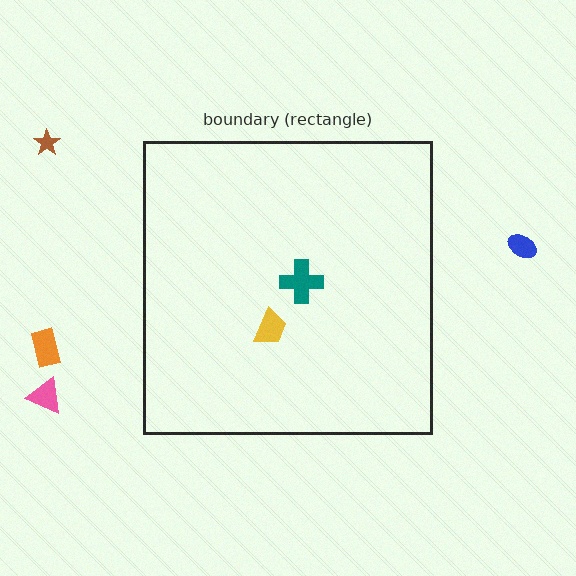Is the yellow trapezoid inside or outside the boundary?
Inside.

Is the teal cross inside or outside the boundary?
Inside.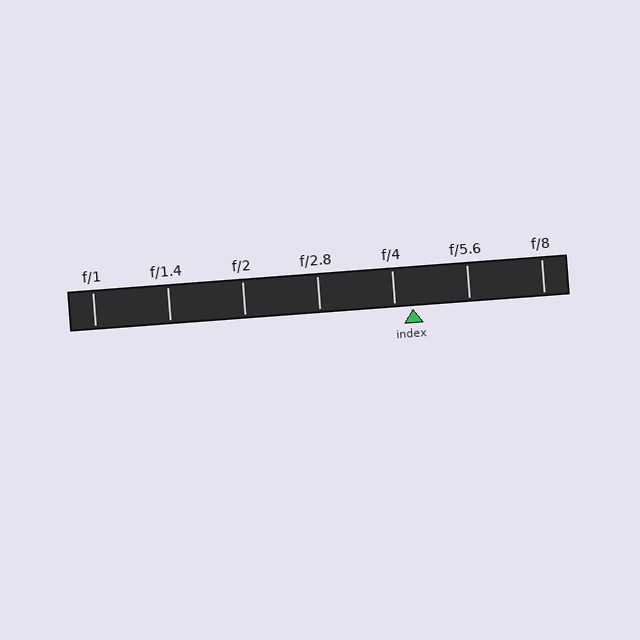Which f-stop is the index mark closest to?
The index mark is closest to f/4.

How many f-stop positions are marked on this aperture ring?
There are 7 f-stop positions marked.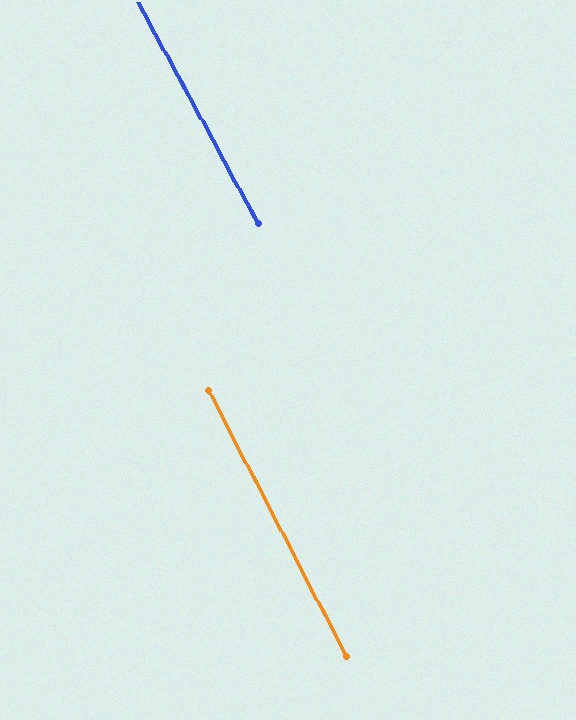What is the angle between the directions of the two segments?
Approximately 1 degree.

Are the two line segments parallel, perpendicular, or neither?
Parallel — their directions differ by only 0.9°.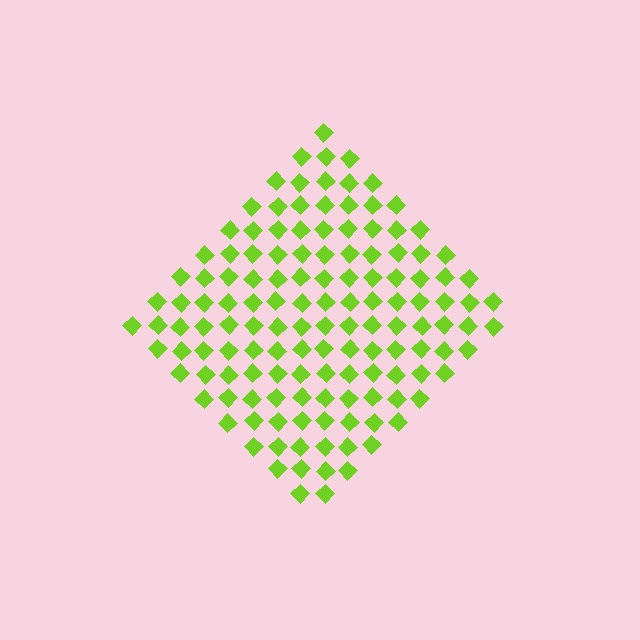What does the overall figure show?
The overall figure shows a diamond.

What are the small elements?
The small elements are diamonds.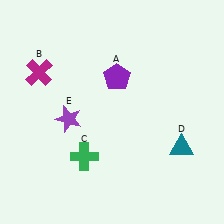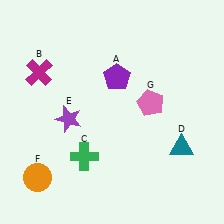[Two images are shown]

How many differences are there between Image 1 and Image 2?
There are 2 differences between the two images.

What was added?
An orange circle (F), a pink pentagon (G) were added in Image 2.